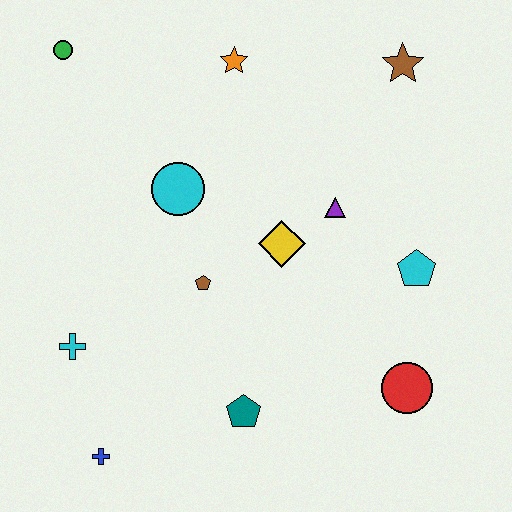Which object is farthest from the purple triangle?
The blue cross is farthest from the purple triangle.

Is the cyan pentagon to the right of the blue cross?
Yes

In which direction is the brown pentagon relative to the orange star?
The brown pentagon is below the orange star.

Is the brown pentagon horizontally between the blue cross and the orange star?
Yes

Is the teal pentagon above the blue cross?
Yes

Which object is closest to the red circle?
The cyan pentagon is closest to the red circle.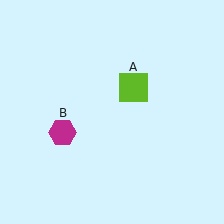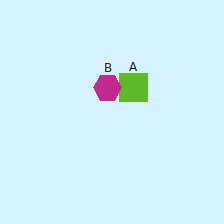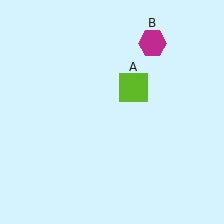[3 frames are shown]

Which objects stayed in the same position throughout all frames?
Lime square (object A) remained stationary.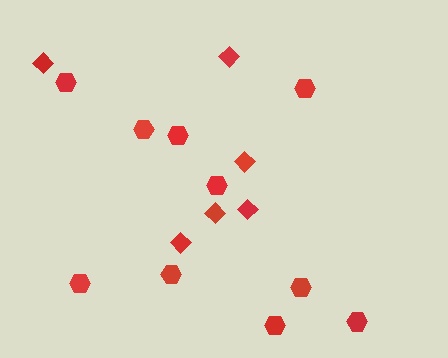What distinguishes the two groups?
There are 2 groups: one group of diamonds (6) and one group of hexagons (10).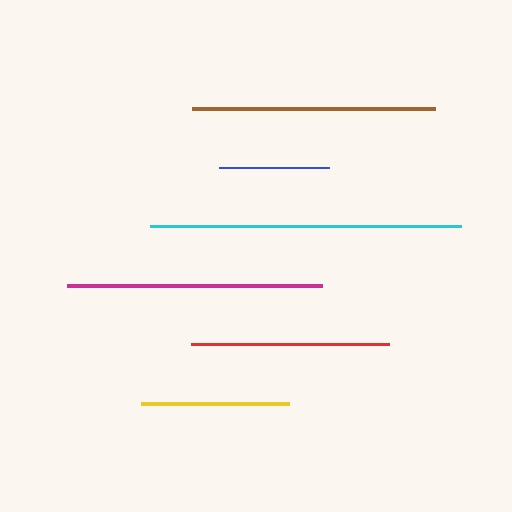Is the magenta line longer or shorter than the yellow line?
The magenta line is longer than the yellow line.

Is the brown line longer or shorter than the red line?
The brown line is longer than the red line.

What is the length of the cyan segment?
The cyan segment is approximately 310 pixels long.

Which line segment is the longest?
The cyan line is the longest at approximately 310 pixels.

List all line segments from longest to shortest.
From longest to shortest: cyan, magenta, brown, red, yellow, blue.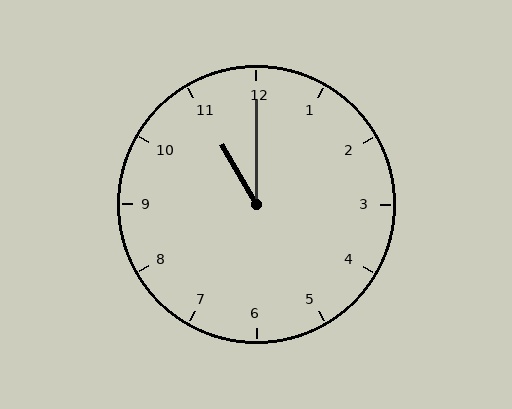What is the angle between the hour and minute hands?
Approximately 30 degrees.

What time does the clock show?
11:00.